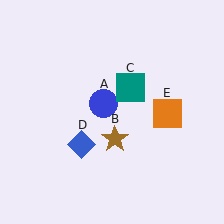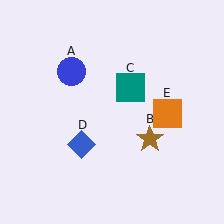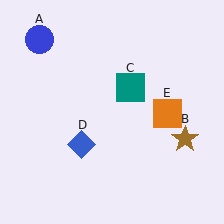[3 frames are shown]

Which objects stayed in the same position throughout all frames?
Teal square (object C) and blue diamond (object D) and orange square (object E) remained stationary.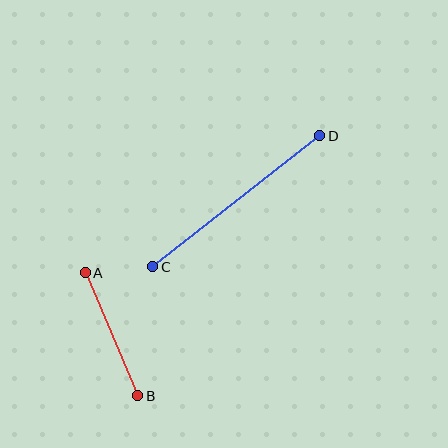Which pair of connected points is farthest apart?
Points C and D are farthest apart.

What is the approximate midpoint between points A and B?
The midpoint is at approximately (111, 334) pixels.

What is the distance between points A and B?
The distance is approximately 134 pixels.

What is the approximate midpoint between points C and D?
The midpoint is at approximately (236, 201) pixels.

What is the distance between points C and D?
The distance is approximately 212 pixels.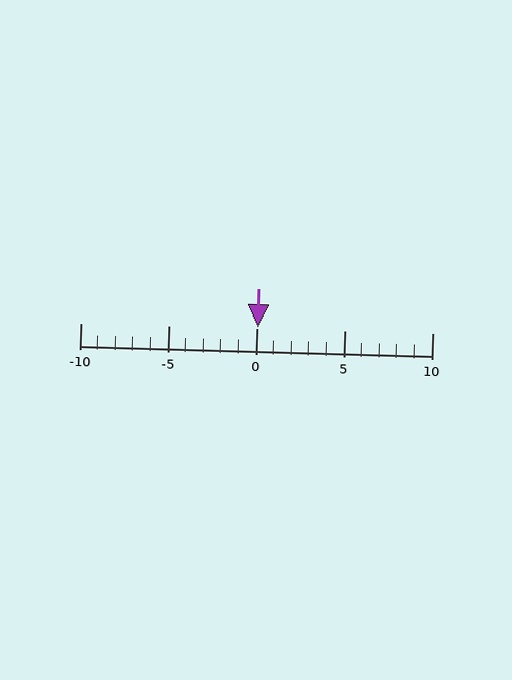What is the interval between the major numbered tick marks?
The major tick marks are spaced 5 units apart.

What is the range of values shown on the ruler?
The ruler shows values from -10 to 10.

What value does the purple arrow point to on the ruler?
The purple arrow points to approximately 0.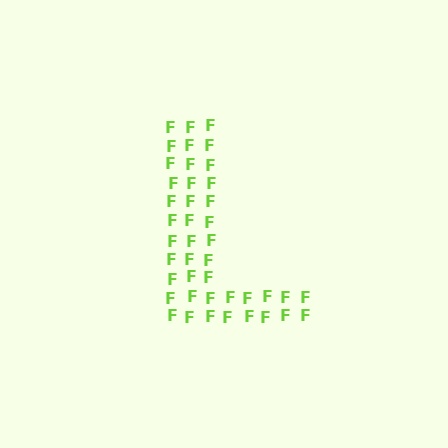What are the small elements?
The small elements are letter F's.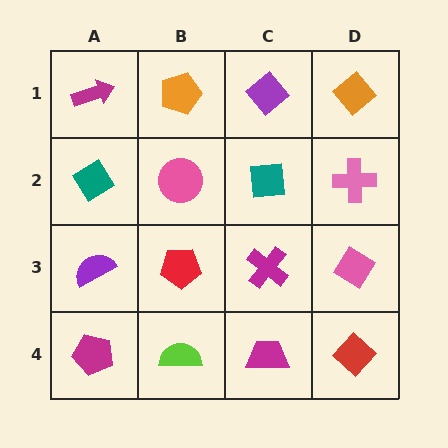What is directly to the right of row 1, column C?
An orange diamond.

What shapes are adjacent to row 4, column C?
A magenta cross (row 3, column C), a lime semicircle (row 4, column B), a red diamond (row 4, column D).